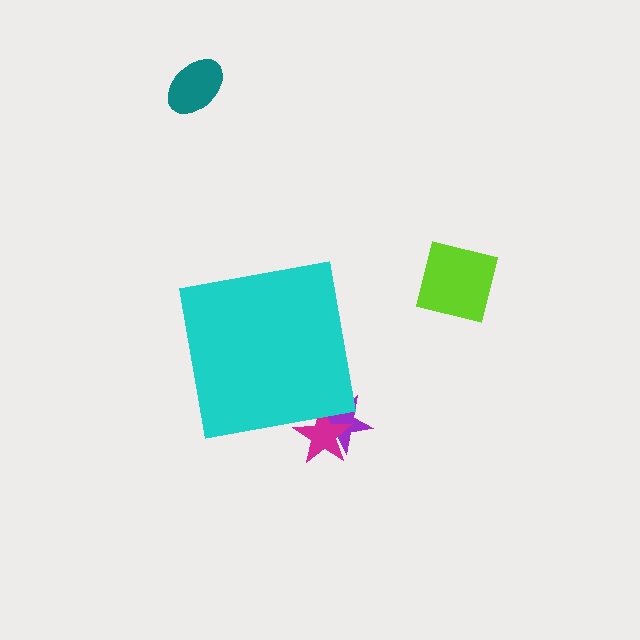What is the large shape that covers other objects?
A cyan square.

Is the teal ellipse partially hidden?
No, the teal ellipse is fully visible.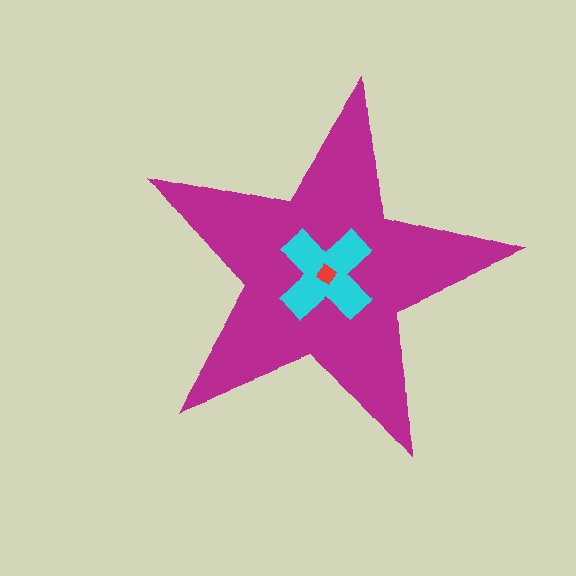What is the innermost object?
The red diamond.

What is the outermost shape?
The magenta star.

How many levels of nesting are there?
3.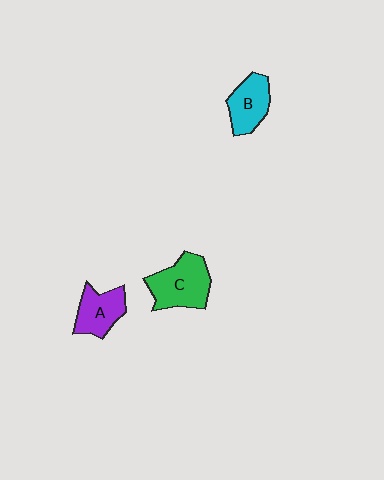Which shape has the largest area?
Shape C (green).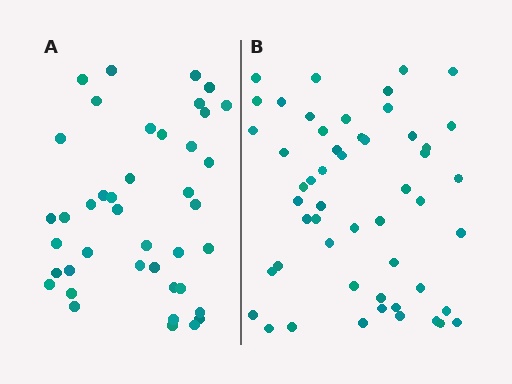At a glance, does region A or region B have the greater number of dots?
Region B (the right region) has more dots.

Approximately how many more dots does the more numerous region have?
Region B has roughly 12 or so more dots than region A.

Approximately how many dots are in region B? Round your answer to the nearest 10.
About 50 dots. (The exact count is 52, which rounds to 50.)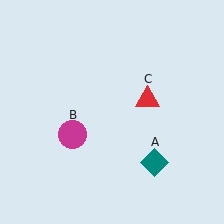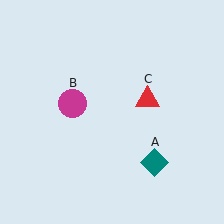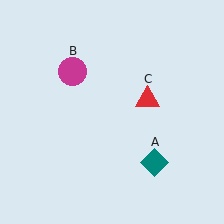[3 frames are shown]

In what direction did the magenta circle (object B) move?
The magenta circle (object B) moved up.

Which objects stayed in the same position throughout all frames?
Teal diamond (object A) and red triangle (object C) remained stationary.